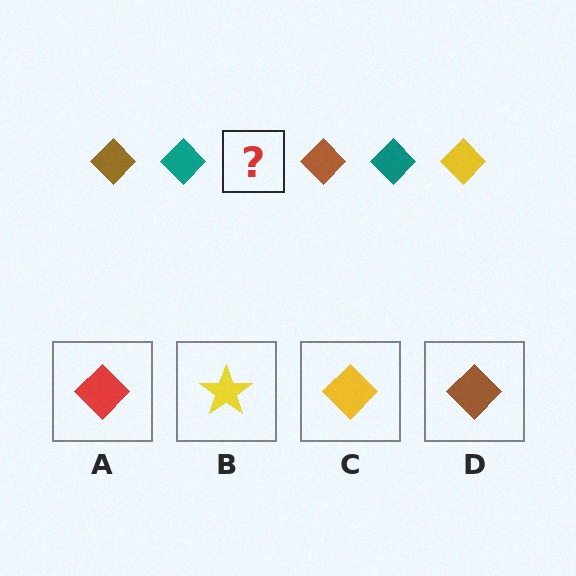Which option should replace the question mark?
Option C.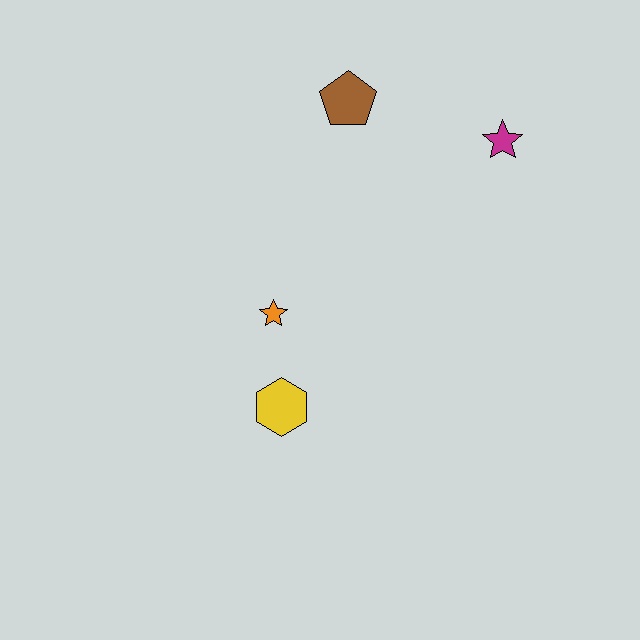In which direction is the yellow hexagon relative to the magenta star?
The yellow hexagon is below the magenta star.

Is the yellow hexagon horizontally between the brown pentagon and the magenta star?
No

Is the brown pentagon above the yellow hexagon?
Yes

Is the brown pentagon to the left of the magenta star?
Yes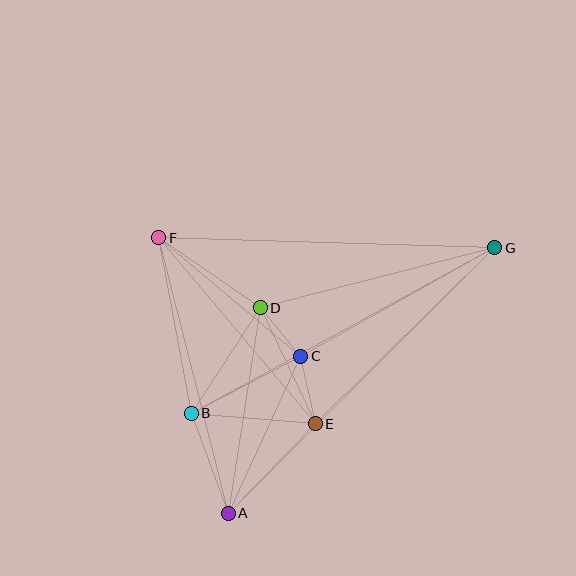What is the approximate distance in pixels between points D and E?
The distance between D and E is approximately 128 pixels.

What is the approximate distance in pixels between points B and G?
The distance between B and G is approximately 346 pixels.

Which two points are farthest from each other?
Points A and G are farthest from each other.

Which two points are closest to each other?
Points C and D are closest to each other.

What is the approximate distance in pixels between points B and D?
The distance between B and D is approximately 126 pixels.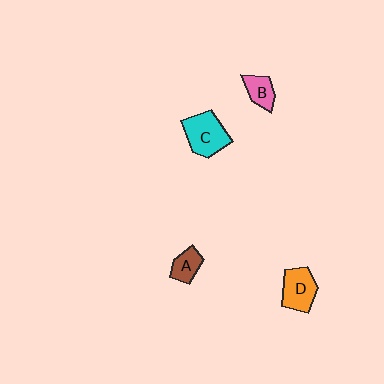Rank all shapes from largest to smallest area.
From largest to smallest: C (cyan), D (orange), B (pink), A (brown).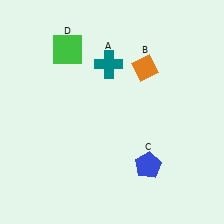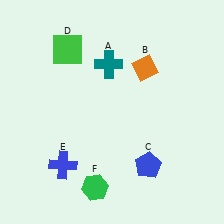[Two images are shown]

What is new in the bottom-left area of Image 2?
A green hexagon (F) was added in the bottom-left area of Image 2.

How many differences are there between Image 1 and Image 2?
There are 2 differences between the two images.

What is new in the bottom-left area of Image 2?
A blue cross (E) was added in the bottom-left area of Image 2.